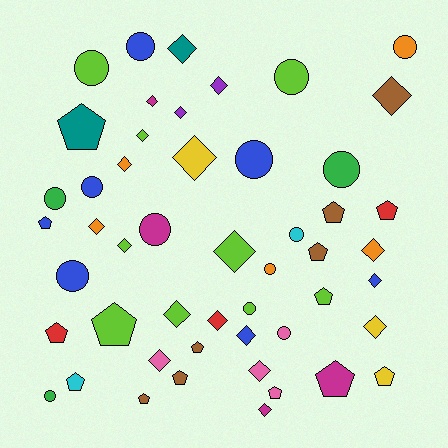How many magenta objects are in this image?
There are 4 magenta objects.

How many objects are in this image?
There are 50 objects.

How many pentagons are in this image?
There are 15 pentagons.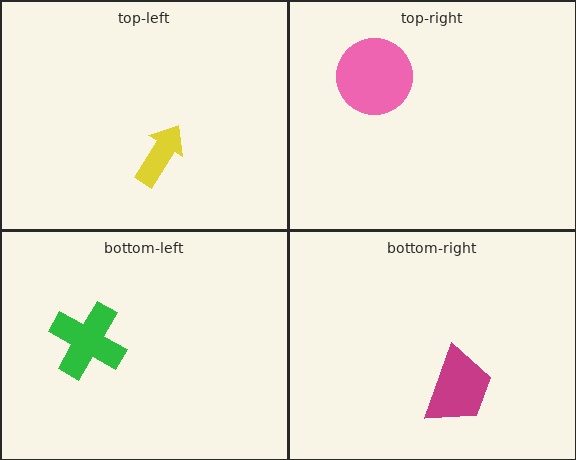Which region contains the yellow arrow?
The top-left region.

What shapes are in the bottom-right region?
The magenta trapezoid.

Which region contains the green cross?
The bottom-left region.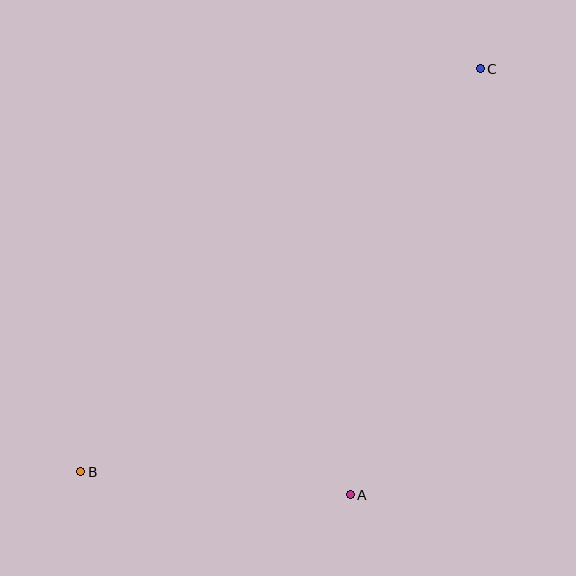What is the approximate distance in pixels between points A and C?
The distance between A and C is approximately 445 pixels.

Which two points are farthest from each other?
Points B and C are farthest from each other.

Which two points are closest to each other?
Points A and B are closest to each other.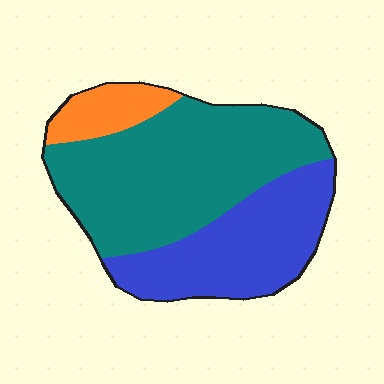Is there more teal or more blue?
Teal.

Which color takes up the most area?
Teal, at roughly 55%.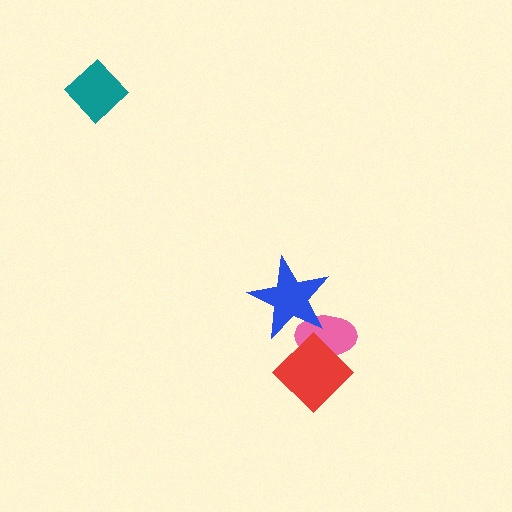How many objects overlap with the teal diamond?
0 objects overlap with the teal diamond.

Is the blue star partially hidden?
No, no other shape covers it.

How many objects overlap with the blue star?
1 object overlaps with the blue star.